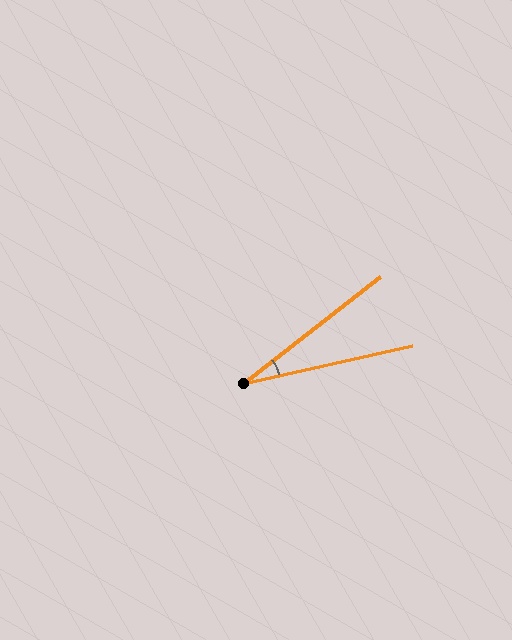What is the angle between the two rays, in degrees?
Approximately 25 degrees.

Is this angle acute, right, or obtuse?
It is acute.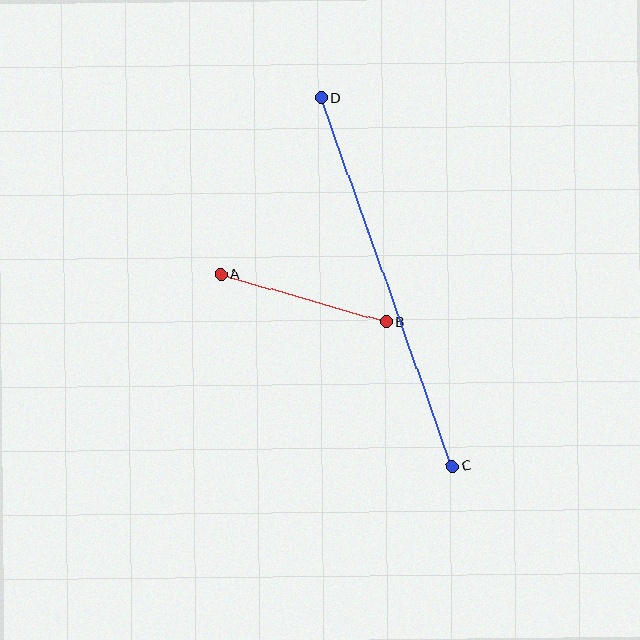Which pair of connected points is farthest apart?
Points C and D are farthest apart.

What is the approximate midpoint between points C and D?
The midpoint is at approximately (387, 282) pixels.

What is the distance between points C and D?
The distance is approximately 391 pixels.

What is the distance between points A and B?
The distance is approximately 172 pixels.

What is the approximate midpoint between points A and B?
The midpoint is at approximately (304, 298) pixels.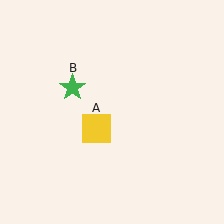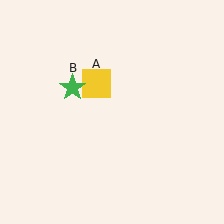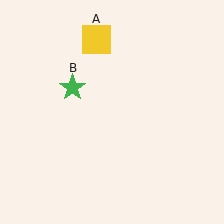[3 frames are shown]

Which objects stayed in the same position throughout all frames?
Green star (object B) remained stationary.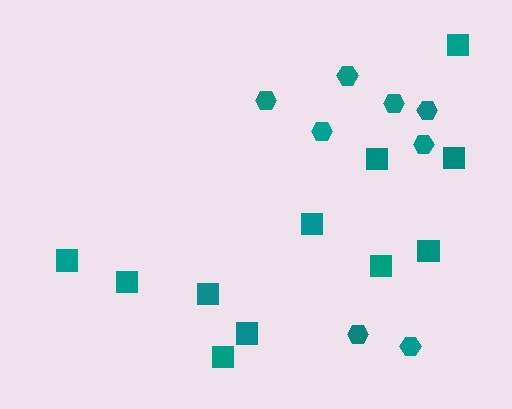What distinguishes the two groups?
There are 2 groups: one group of hexagons (8) and one group of squares (11).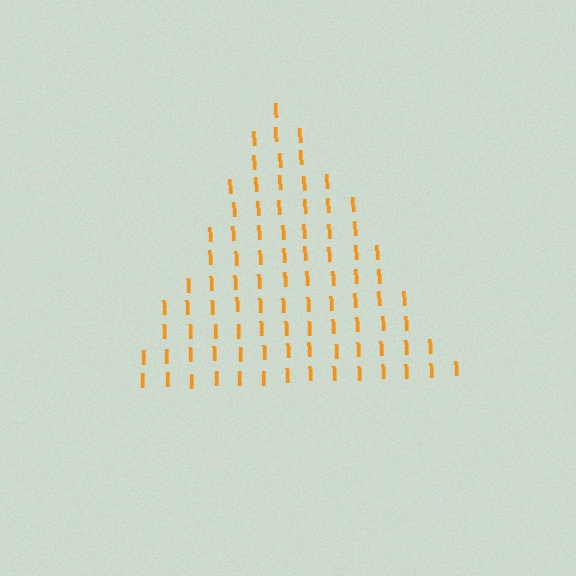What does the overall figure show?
The overall figure shows a triangle.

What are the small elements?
The small elements are letter I's.